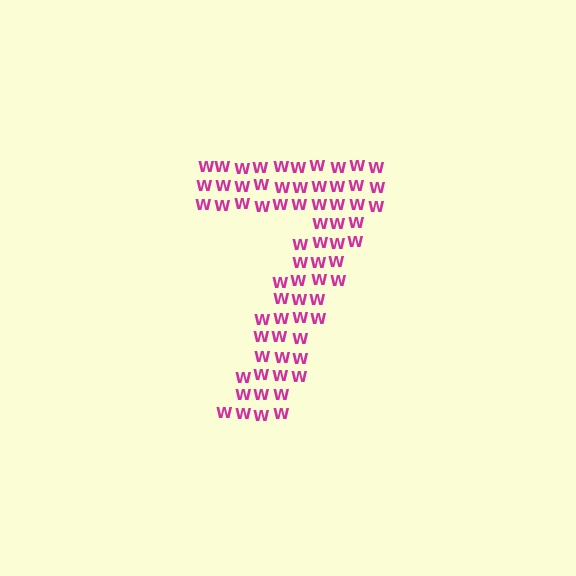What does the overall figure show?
The overall figure shows the digit 7.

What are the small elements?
The small elements are letter W's.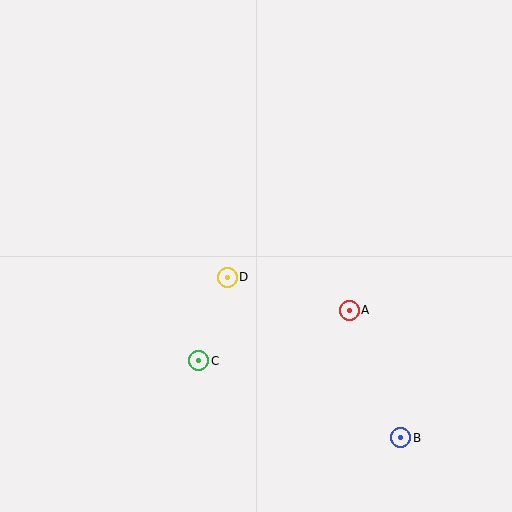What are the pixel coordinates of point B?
Point B is at (401, 438).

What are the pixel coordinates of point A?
Point A is at (349, 310).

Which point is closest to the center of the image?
Point D at (227, 277) is closest to the center.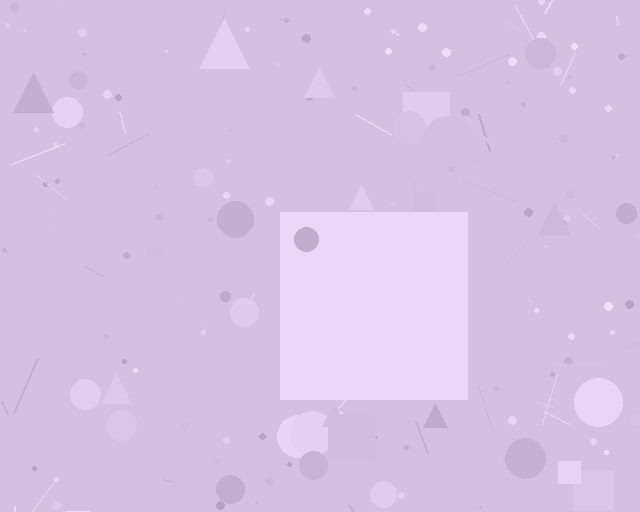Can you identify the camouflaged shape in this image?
The camouflaged shape is a square.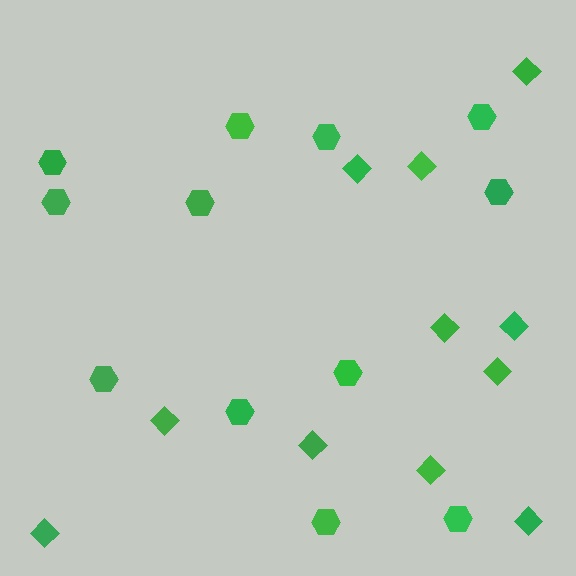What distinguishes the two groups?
There are 2 groups: one group of diamonds (11) and one group of hexagons (12).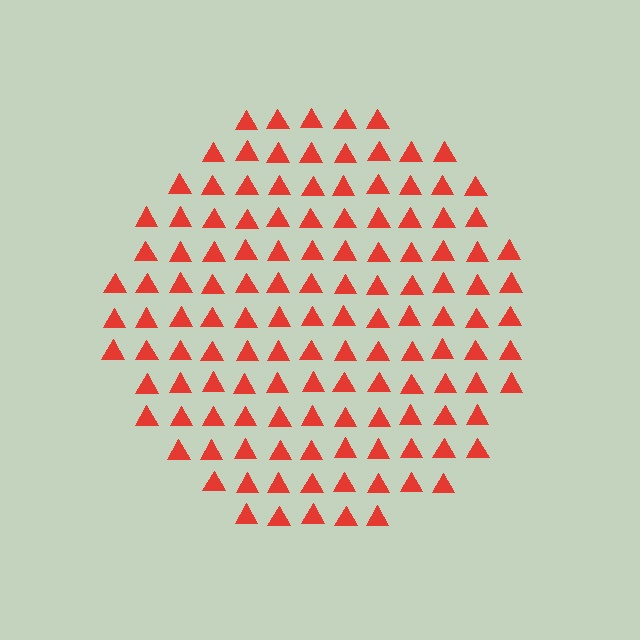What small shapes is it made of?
It is made of small triangles.